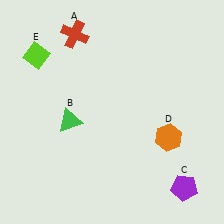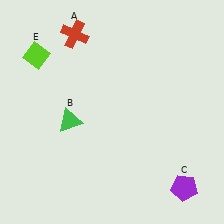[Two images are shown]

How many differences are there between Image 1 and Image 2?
There is 1 difference between the two images.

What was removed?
The orange hexagon (D) was removed in Image 2.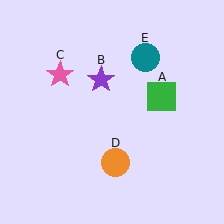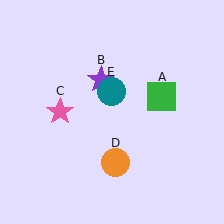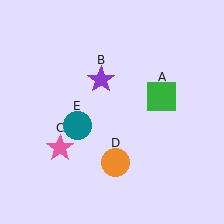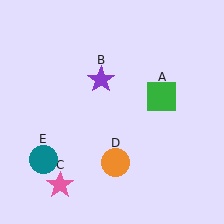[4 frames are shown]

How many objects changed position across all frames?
2 objects changed position: pink star (object C), teal circle (object E).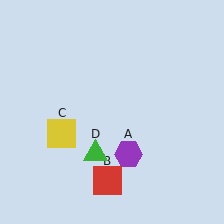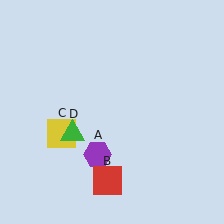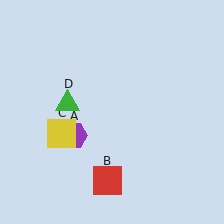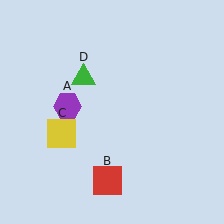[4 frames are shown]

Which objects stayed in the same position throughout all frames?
Red square (object B) and yellow square (object C) remained stationary.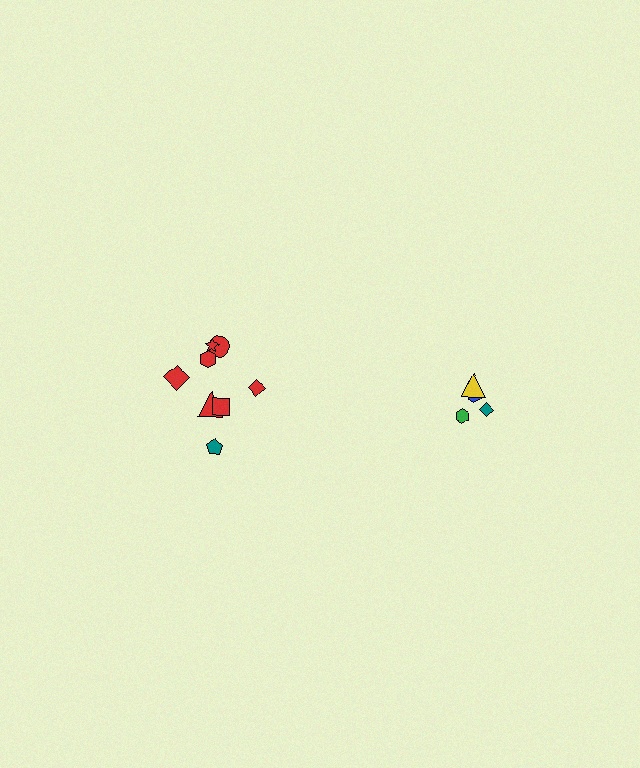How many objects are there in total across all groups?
There are 12 objects.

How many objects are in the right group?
There are 4 objects.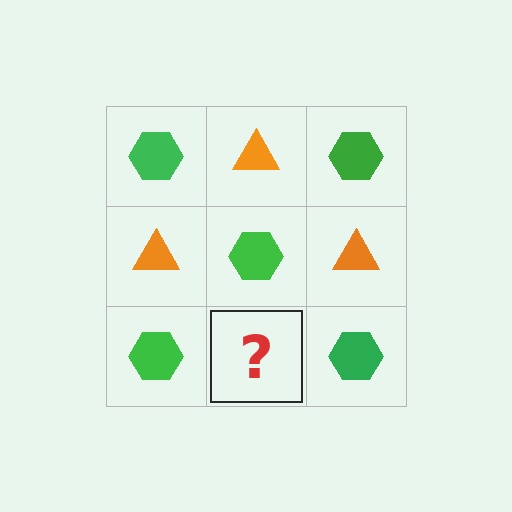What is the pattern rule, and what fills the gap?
The rule is that it alternates green hexagon and orange triangle in a checkerboard pattern. The gap should be filled with an orange triangle.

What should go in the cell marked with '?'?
The missing cell should contain an orange triangle.